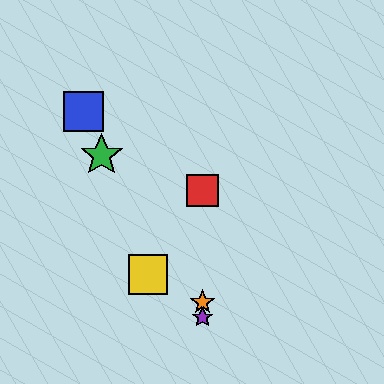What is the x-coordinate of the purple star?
The purple star is at x≈203.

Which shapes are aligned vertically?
The red square, the purple star, the orange star are aligned vertically.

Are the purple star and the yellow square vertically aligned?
No, the purple star is at x≈203 and the yellow square is at x≈148.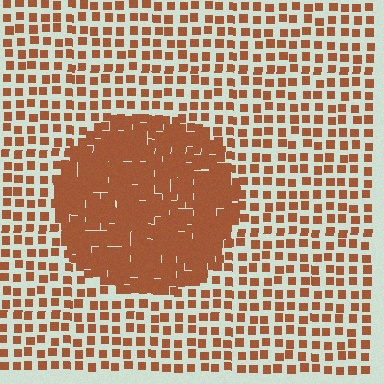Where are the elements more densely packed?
The elements are more densely packed inside the circle boundary.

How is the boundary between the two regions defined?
The boundary is defined by a change in element density (approximately 2.6x ratio). All elements are the same color, size, and shape.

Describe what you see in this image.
The image contains small brown elements arranged at two different densities. A circle-shaped region is visible where the elements are more densely packed than the surrounding area.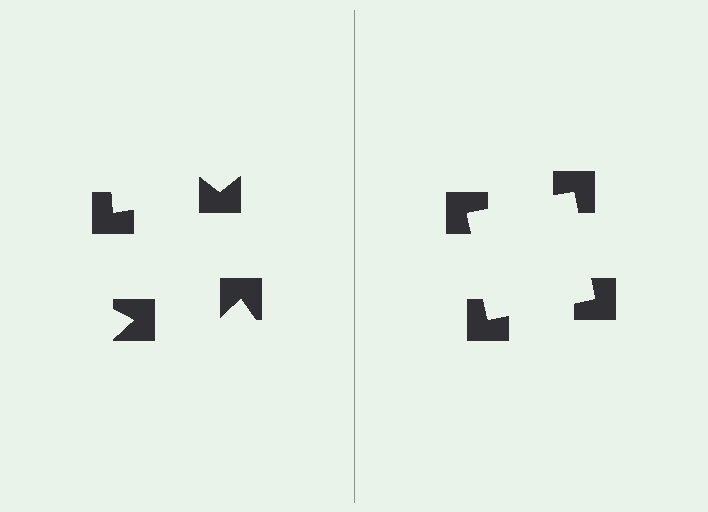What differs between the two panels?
The notched squares are positioned identically on both sides; only the wedge orientations differ. On the right they align to a square; on the left they are misaligned.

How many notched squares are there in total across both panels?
8 — 4 on each side.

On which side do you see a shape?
An illusory square appears on the right side. On the left side the wedge cuts are rotated, so no coherent shape forms.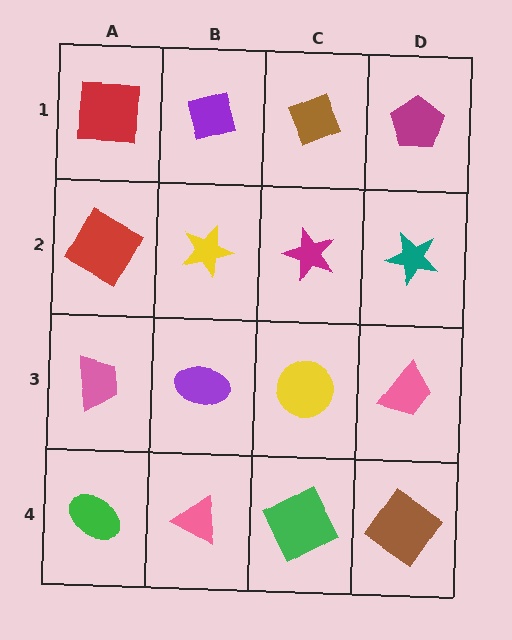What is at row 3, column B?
A purple ellipse.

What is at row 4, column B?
A pink triangle.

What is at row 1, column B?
A purple square.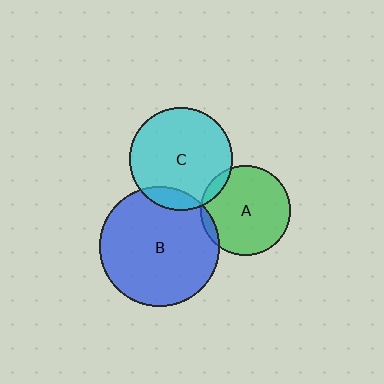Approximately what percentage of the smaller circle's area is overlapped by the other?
Approximately 5%.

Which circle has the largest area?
Circle B (blue).